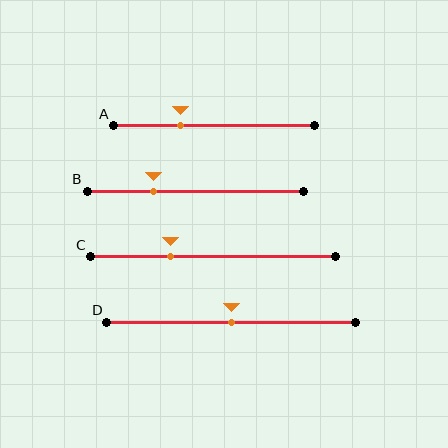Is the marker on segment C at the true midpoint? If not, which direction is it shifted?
No, the marker on segment C is shifted to the left by about 17% of the segment length.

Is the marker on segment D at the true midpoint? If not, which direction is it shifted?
Yes, the marker on segment D is at the true midpoint.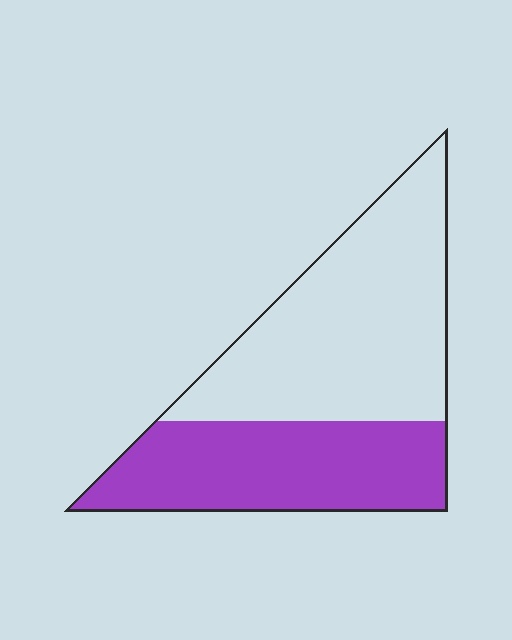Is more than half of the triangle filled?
No.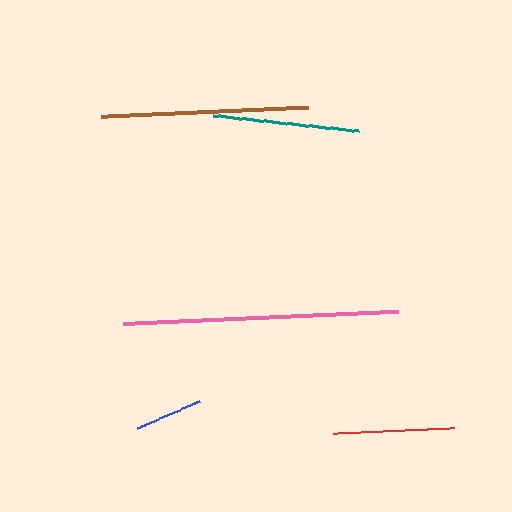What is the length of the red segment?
The red segment is approximately 121 pixels long.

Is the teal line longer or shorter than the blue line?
The teal line is longer than the blue line.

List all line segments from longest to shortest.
From longest to shortest: pink, brown, teal, red, blue.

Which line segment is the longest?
The pink line is the longest at approximately 275 pixels.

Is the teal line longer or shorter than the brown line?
The brown line is longer than the teal line.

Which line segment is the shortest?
The blue line is the shortest at approximately 69 pixels.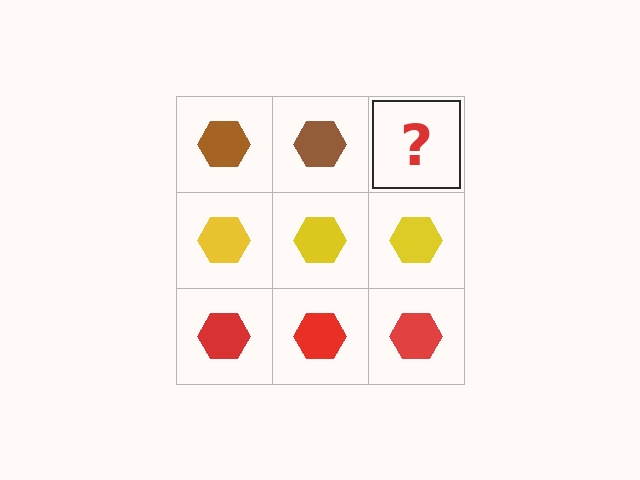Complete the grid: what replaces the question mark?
The question mark should be replaced with a brown hexagon.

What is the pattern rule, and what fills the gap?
The rule is that each row has a consistent color. The gap should be filled with a brown hexagon.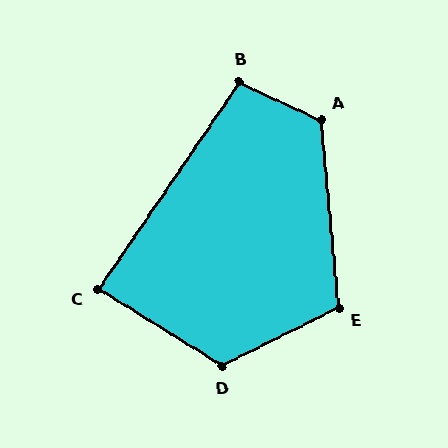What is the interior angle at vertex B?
Approximately 100 degrees (obtuse).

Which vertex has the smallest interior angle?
C, at approximately 88 degrees.